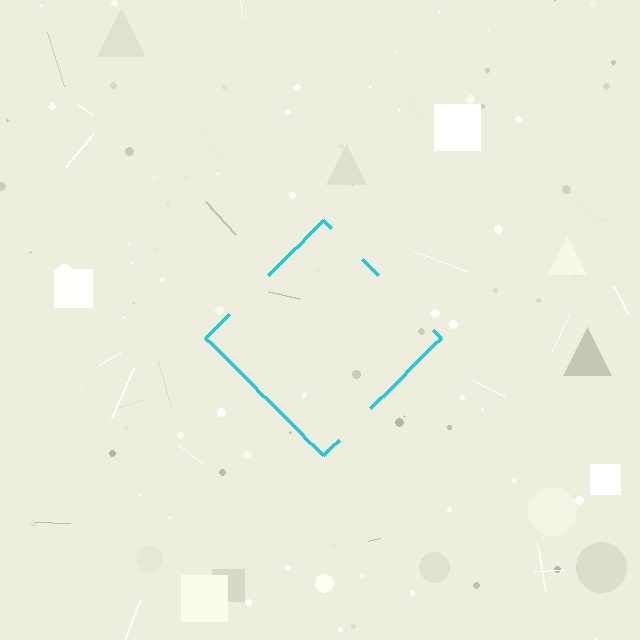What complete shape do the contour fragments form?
The contour fragments form a diamond.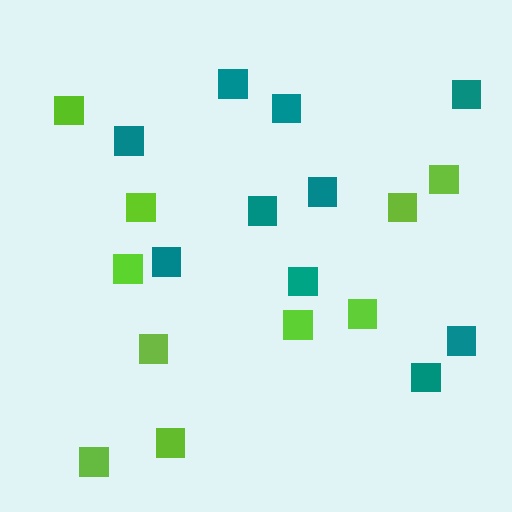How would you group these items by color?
There are 2 groups: one group of teal squares (10) and one group of lime squares (10).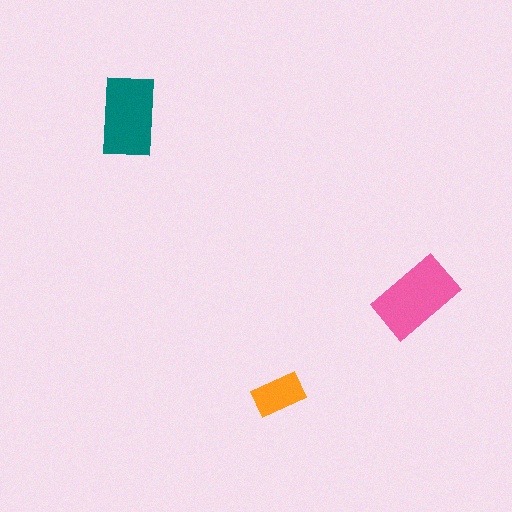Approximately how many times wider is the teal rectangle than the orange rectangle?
About 1.5 times wider.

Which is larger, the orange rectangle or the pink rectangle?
The pink one.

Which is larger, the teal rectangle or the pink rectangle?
The pink one.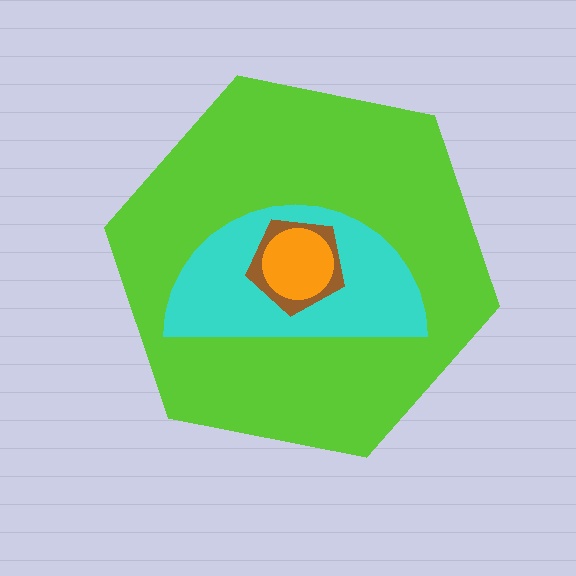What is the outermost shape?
The lime hexagon.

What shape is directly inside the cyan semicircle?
The brown pentagon.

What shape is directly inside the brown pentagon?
The orange circle.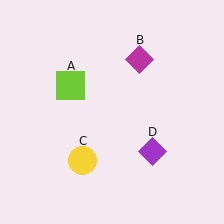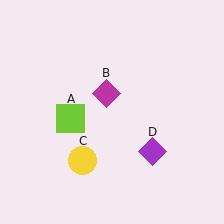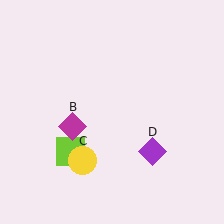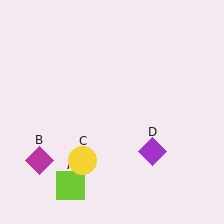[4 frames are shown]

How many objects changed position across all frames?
2 objects changed position: lime square (object A), magenta diamond (object B).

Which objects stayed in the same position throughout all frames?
Yellow circle (object C) and purple diamond (object D) remained stationary.